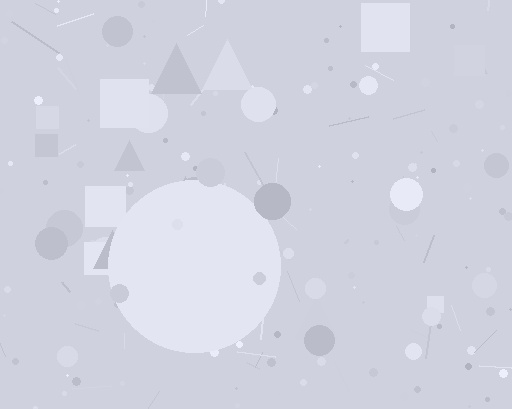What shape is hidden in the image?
A circle is hidden in the image.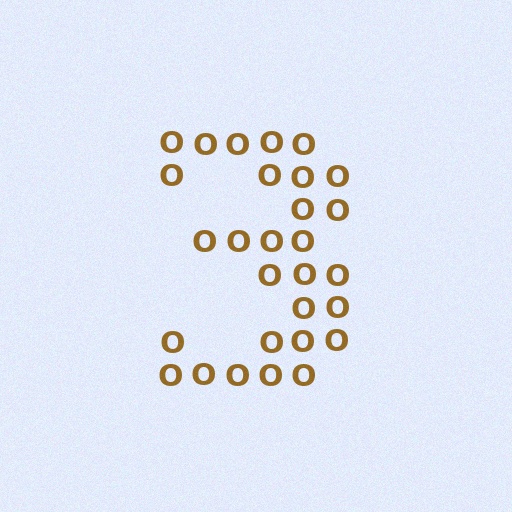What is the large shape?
The large shape is the digit 3.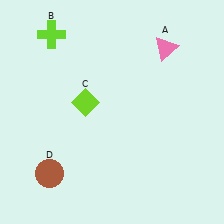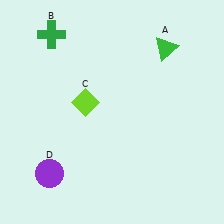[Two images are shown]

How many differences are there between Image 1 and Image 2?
There are 3 differences between the two images.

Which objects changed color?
A changed from pink to green. B changed from lime to green. D changed from brown to purple.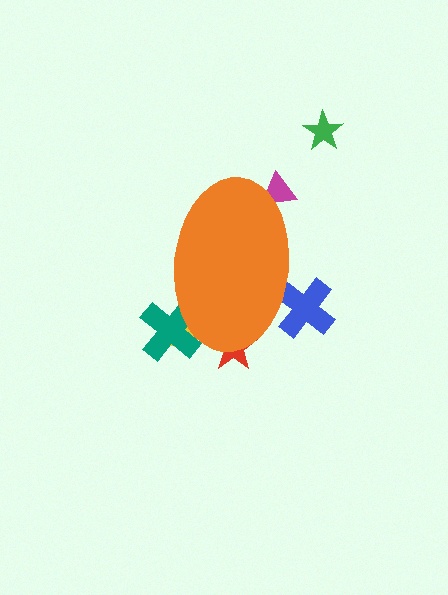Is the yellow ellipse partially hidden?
Yes, the yellow ellipse is partially hidden behind the orange ellipse.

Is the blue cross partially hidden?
Yes, the blue cross is partially hidden behind the orange ellipse.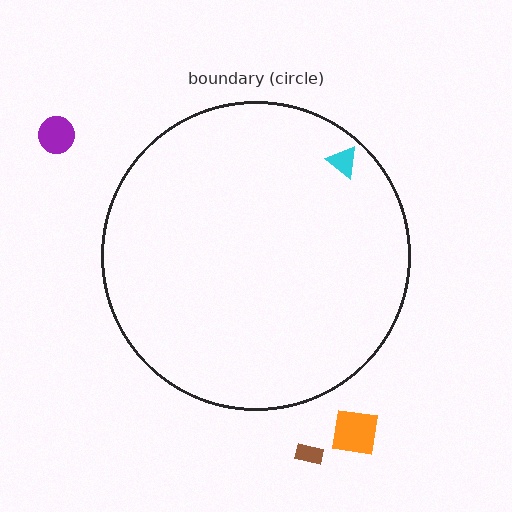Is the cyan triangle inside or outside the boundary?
Inside.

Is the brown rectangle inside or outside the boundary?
Outside.